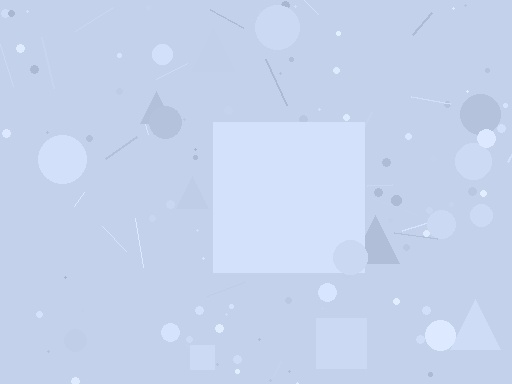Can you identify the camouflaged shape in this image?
The camouflaged shape is a square.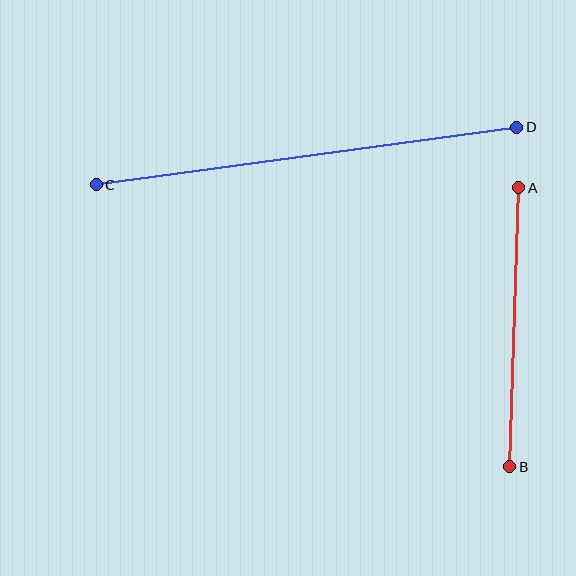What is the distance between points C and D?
The distance is approximately 425 pixels.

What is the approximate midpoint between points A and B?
The midpoint is at approximately (514, 327) pixels.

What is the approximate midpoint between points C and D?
The midpoint is at approximately (307, 156) pixels.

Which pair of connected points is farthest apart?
Points C and D are farthest apart.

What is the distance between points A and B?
The distance is approximately 279 pixels.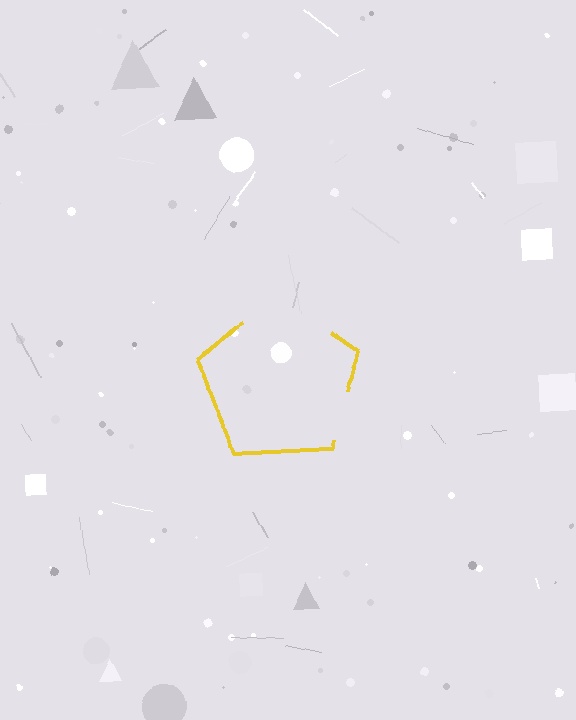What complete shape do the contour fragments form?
The contour fragments form a pentagon.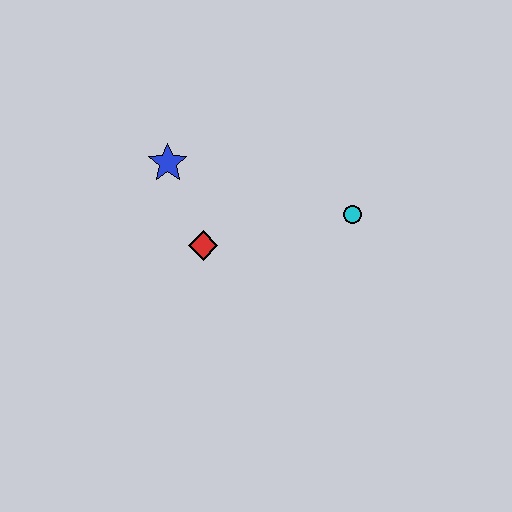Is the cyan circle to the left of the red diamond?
No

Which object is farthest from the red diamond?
The cyan circle is farthest from the red diamond.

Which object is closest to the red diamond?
The blue star is closest to the red diamond.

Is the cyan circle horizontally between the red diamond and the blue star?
No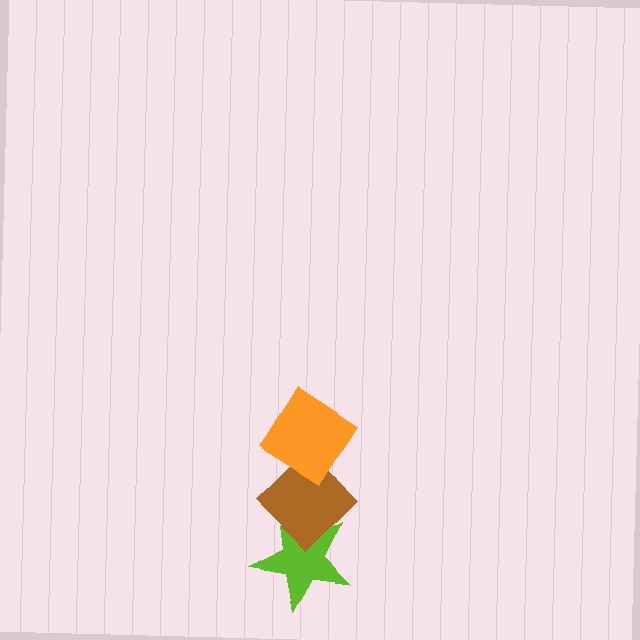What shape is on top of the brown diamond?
The orange diamond is on top of the brown diamond.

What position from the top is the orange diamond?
The orange diamond is 1st from the top.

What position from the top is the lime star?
The lime star is 3rd from the top.